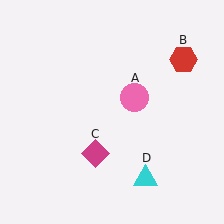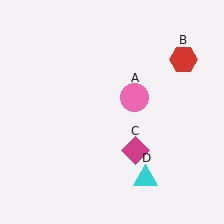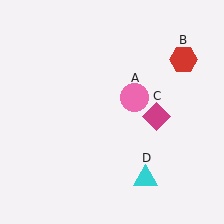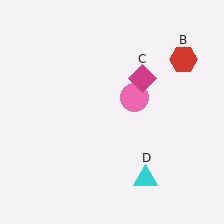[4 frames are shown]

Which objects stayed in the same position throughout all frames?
Pink circle (object A) and red hexagon (object B) and cyan triangle (object D) remained stationary.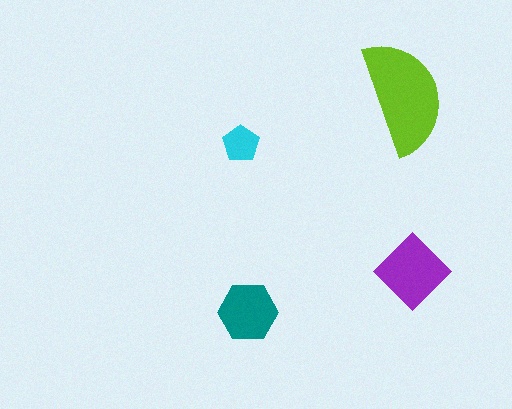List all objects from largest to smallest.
The lime semicircle, the purple diamond, the teal hexagon, the cyan pentagon.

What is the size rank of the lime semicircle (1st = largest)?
1st.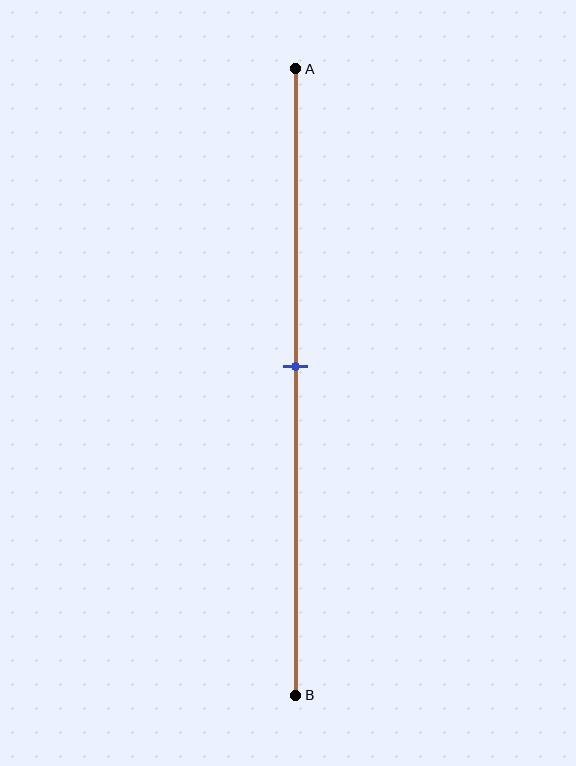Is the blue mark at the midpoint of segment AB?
Yes, the mark is approximately at the midpoint.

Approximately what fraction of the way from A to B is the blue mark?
The blue mark is approximately 50% of the way from A to B.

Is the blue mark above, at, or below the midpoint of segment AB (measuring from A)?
The blue mark is approximately at the midpoint of segment AB.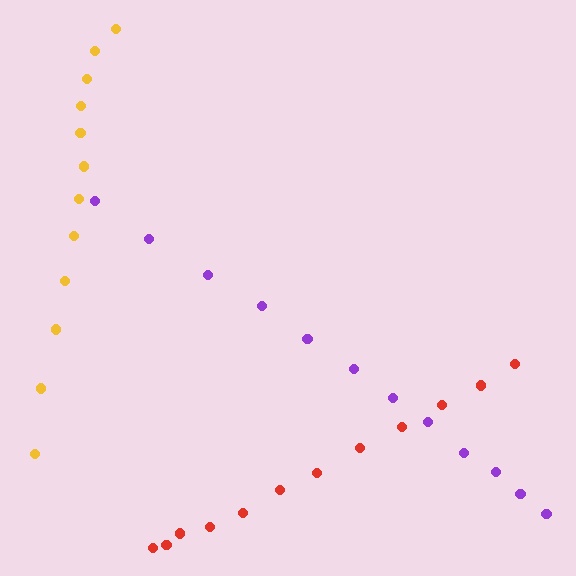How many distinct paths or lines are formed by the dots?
There are 3 distinct paths.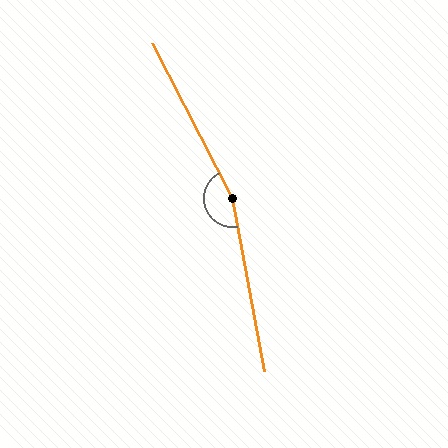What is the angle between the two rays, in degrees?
Approximately 163 degrees.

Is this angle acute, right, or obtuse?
It is obtuse.